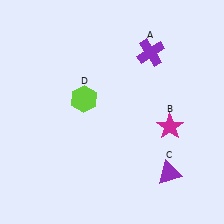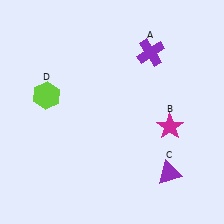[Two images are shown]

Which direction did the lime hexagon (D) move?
The lime hexagon (D) moved left.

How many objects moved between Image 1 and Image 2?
1 object moved between the two images.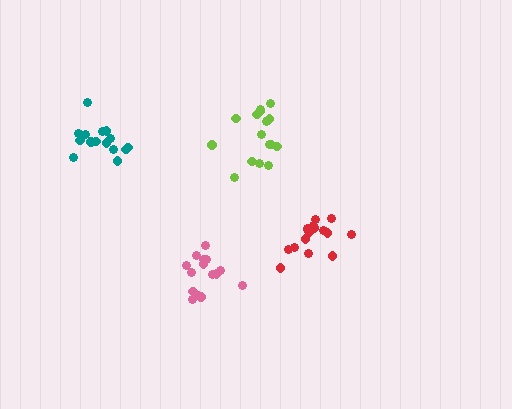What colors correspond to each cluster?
The clusters are colored: red, teal, pink, lime.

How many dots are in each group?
Group 1: 16 dots, Group 2: 15 dots, Group 3: 15 dots, Group 4: 17 dots (63 total).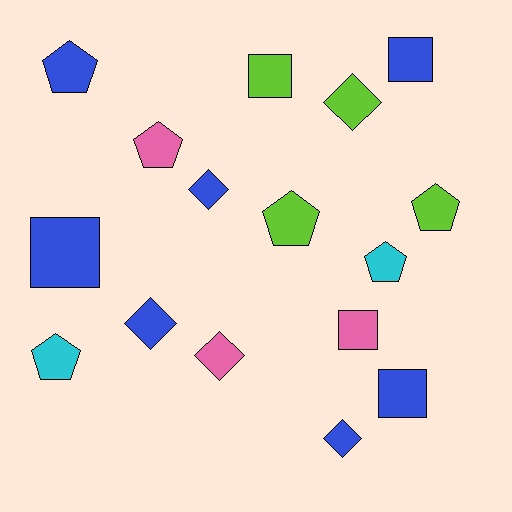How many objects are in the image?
There are 16 objects.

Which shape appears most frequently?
Pentagon, with 6 objects.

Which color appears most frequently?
Blue, with 7 objects.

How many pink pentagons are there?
There is 1 pink pentagon.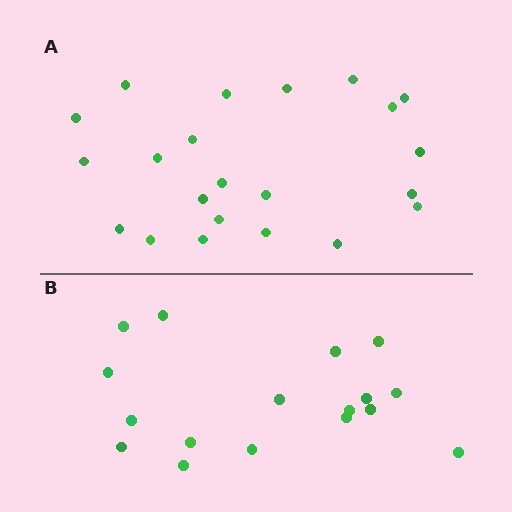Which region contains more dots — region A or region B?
Region A (the top region) has more dots.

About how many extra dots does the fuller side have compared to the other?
Region A has about 5 more dots than region B.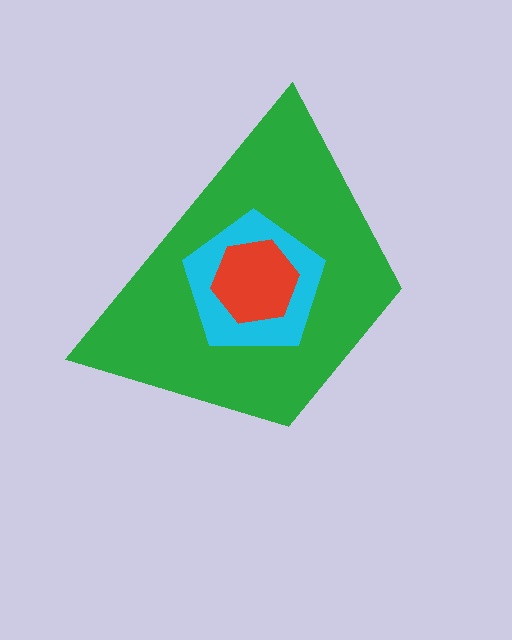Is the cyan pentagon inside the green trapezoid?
Yes.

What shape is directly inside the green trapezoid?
The cyan pentagon.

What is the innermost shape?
The red hexagon.